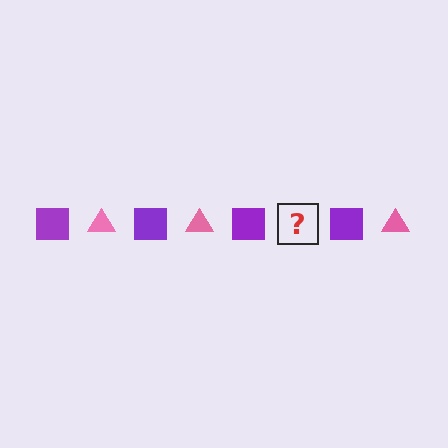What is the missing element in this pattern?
The missing element is a pink triangle.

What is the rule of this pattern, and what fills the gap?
The rule is that the pattern alternates between purple square and pink triangle. The gap should be filled with a pink triangle.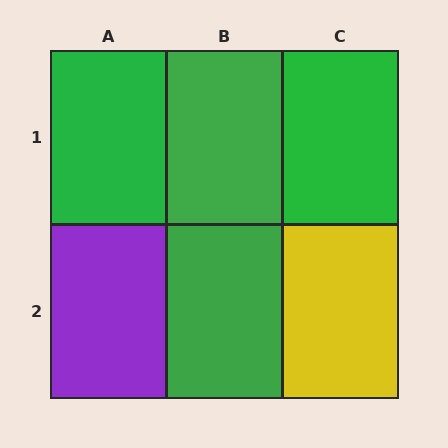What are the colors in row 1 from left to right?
Green, green, green.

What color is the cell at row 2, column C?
Yellow.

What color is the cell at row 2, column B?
Green.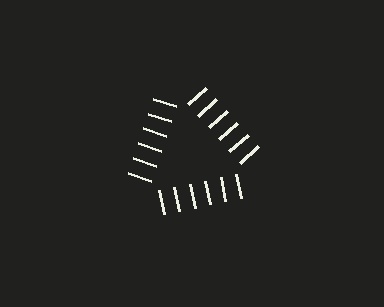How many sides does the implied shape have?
3 sides — the line-ends trace a triangle.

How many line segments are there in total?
18 — 6 along each of the 3 edges.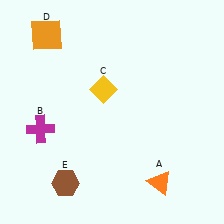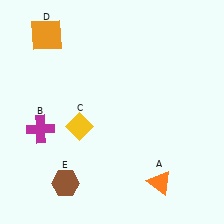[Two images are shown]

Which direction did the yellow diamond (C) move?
The yellow diamond (C) moved down.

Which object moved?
The yellow diamond (C) moved down.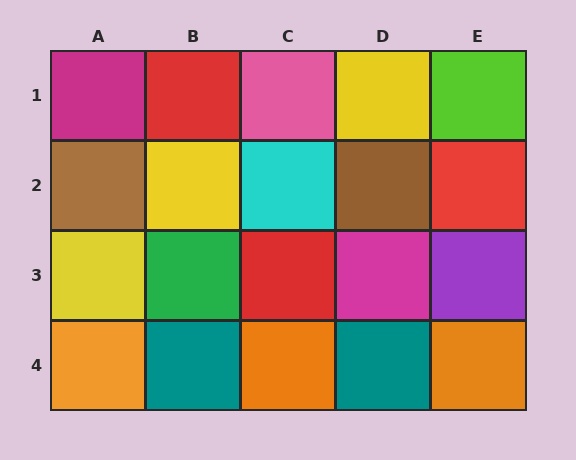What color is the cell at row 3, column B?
Green.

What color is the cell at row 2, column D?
Brown.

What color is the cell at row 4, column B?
Teal.